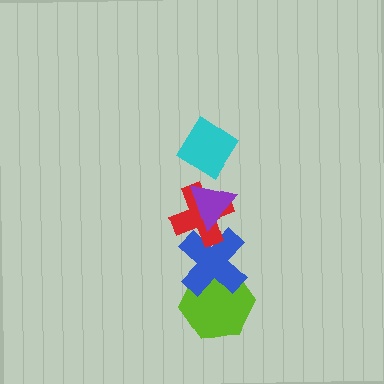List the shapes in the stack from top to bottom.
From top to bottom: the cyan diamond, the purple triangle, the red cross, the blue cross, the lime hexagon.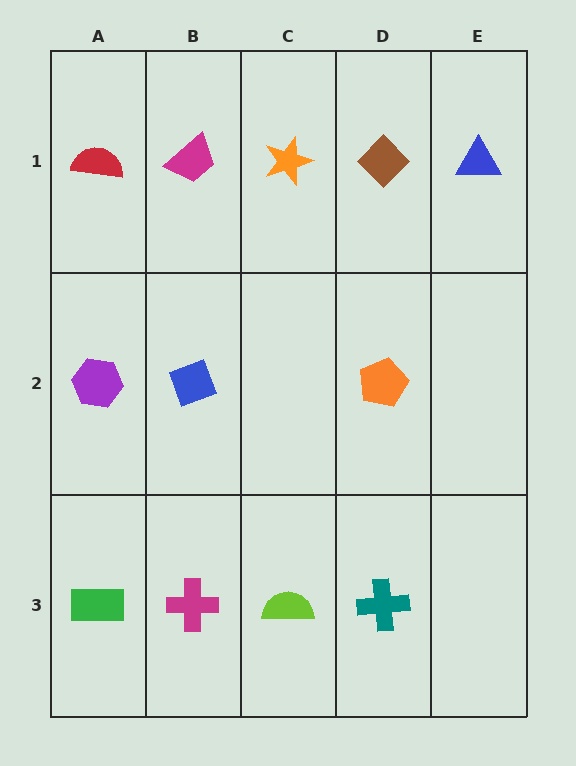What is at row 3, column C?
A lime semicircle.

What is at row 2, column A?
A purple hexagon.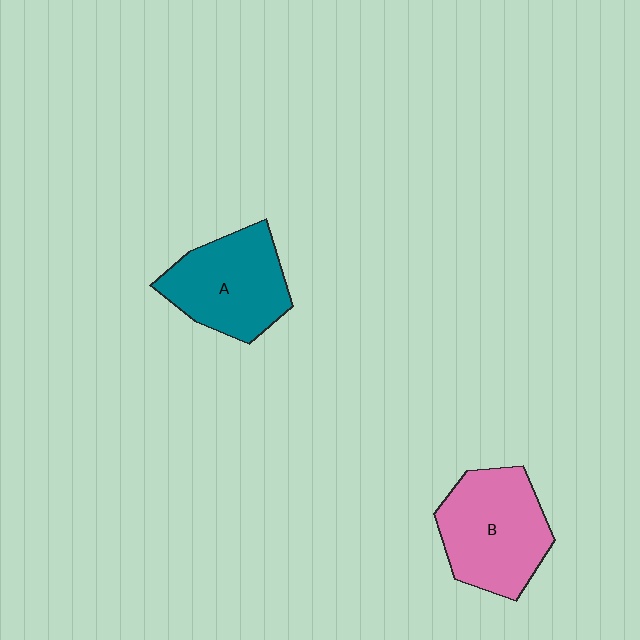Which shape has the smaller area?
Shape A (teal).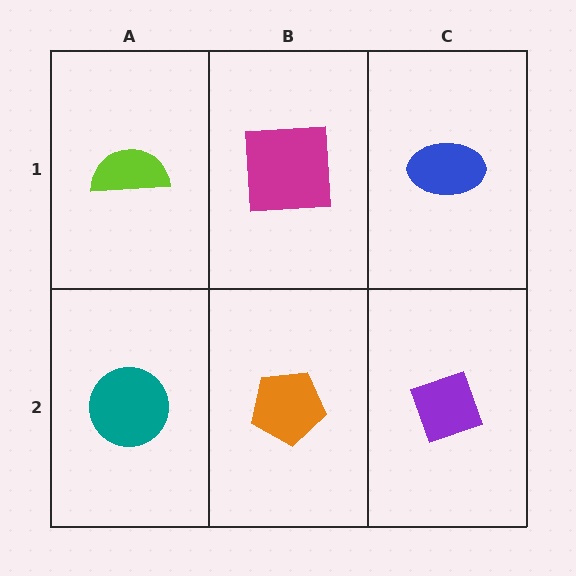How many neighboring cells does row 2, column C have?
2.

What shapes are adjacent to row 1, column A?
A teal circle (row 2, column A), a magenta square (row 1, column B).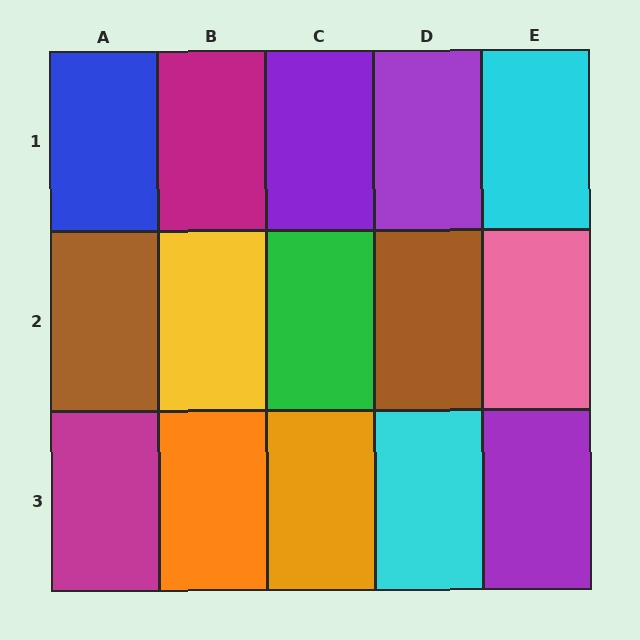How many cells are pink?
1 cell is pink.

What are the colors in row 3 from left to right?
Magenta, orange, orange, cyan, purple.